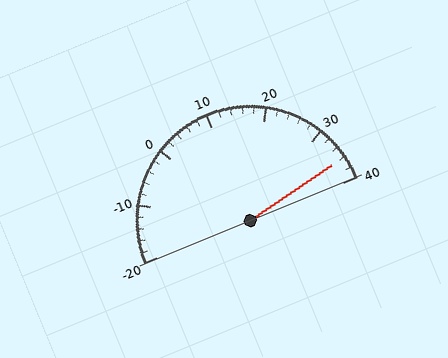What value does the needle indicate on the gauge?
The needle indicates approximately 36.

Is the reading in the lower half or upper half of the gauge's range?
The reading is in the upper half of the range (-20 to 40).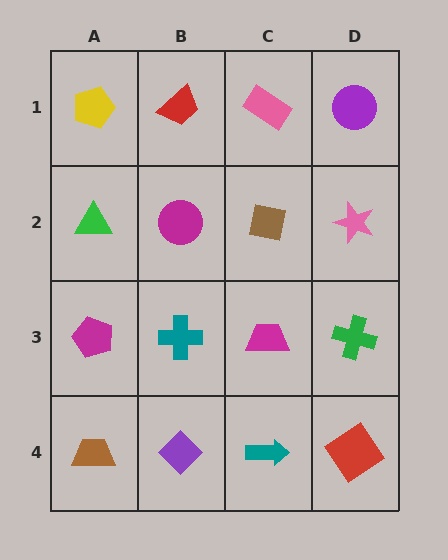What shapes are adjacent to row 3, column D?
A pink star (row 2, column D), a red diamond (row 4, column D), a magenta trapezoid (row 3, column C).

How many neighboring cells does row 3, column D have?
3.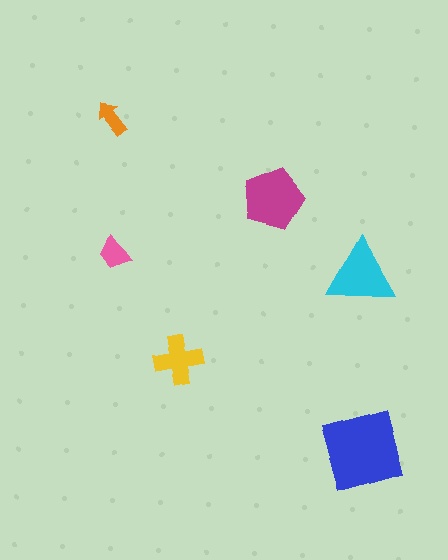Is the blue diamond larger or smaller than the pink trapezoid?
Larger.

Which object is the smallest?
The orange arrow.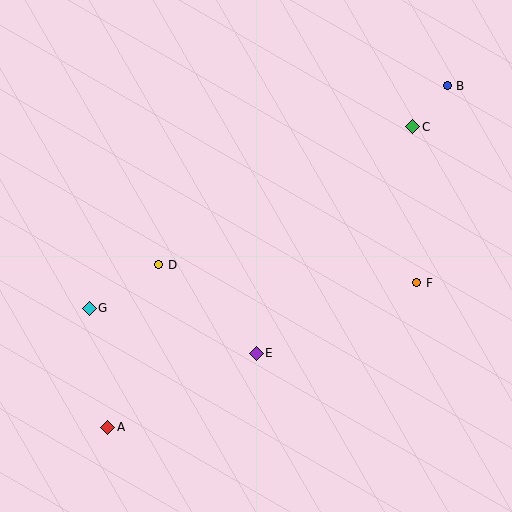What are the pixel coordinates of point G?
Point G is at (89, 309).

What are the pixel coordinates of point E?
Point E is at (256, 353).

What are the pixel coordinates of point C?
Point C is at (412, 127).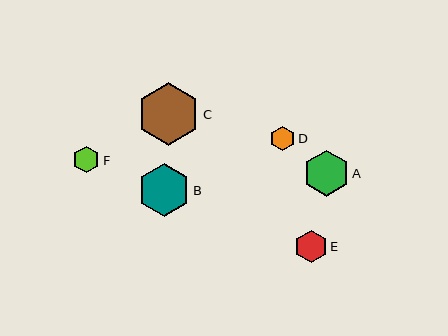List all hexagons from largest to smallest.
From largest to smallest: C, B, A, E, F, D.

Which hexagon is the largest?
Hexagon C is the largest with a size of approximately 63 pixels.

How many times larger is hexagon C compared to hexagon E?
Hexagon C is approximately 1.9 times the size of hexagon E.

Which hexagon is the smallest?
Hexagon D is the smallest with a size of approximately 25 pixels.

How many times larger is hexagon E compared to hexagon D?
Hexagon E is approximately 1.3 times the size of hexagon D.